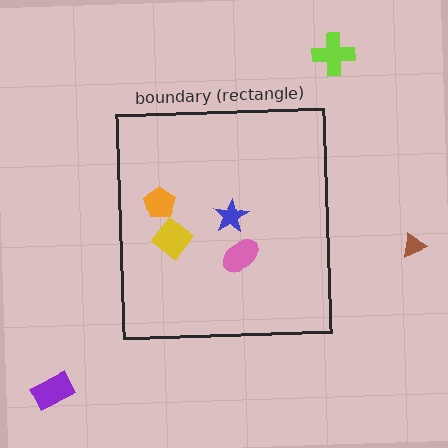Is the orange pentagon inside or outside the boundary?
Inside.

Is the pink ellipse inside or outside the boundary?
Inside.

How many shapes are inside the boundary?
4 inside, 3 outside.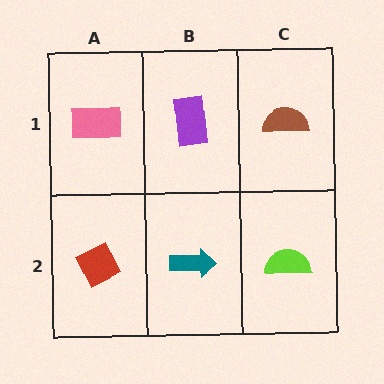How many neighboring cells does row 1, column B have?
3.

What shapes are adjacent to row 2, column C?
A brown semicircle (row 1, column C), a teal arrow (row 2, column B).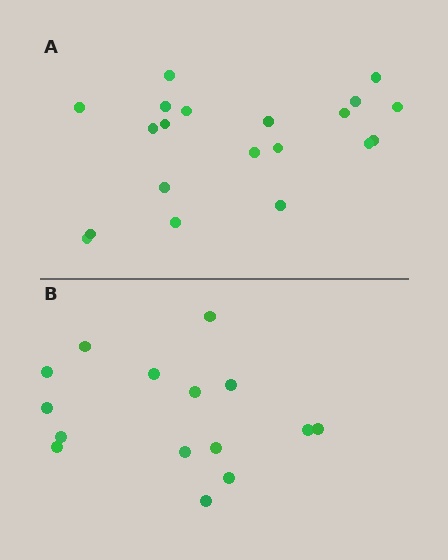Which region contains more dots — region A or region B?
Region A (the top region) has more dots.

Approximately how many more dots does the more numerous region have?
Region A has about 5 more dots than region B.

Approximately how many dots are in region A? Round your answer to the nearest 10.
About 20 dots.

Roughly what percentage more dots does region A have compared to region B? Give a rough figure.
About 35% more.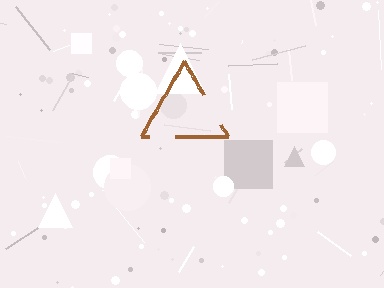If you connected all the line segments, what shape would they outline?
They would outline a triangle.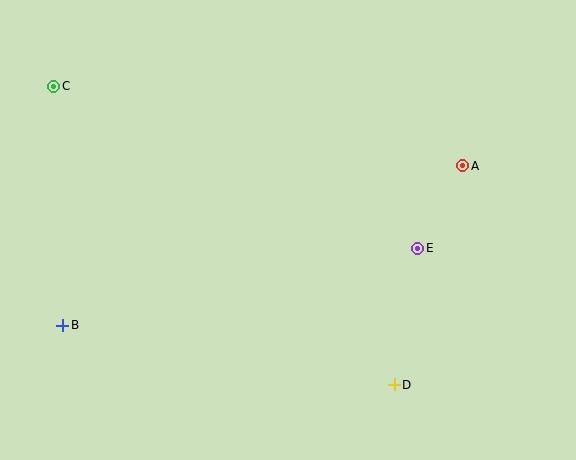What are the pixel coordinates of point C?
Point C is at (54, 86).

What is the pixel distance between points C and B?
The distance between C and B is 239 pixels.